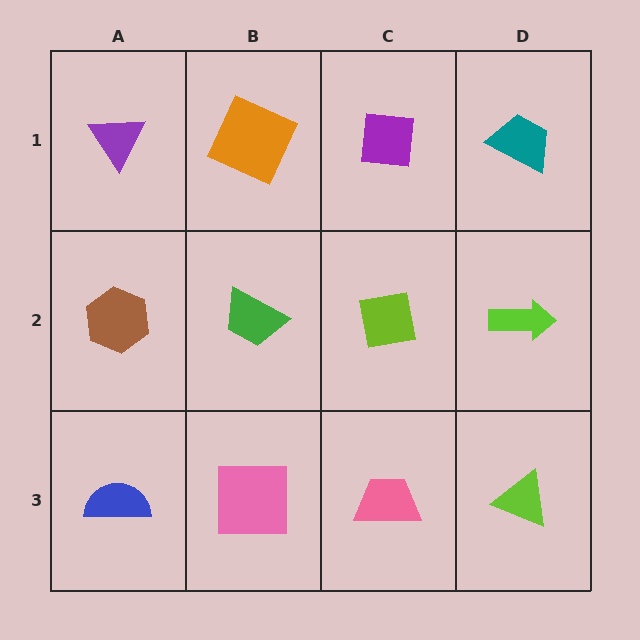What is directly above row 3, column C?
A lime square.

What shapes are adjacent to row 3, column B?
A green trapezoid (row 2, column B), a blue semicircle (row 3, column A), a pink trapezoid (row 3, column C).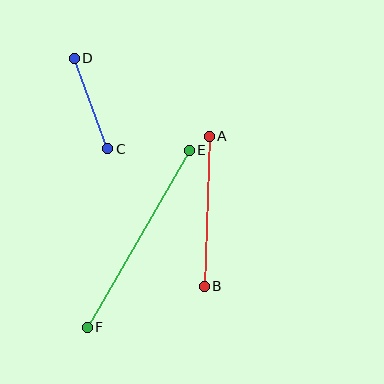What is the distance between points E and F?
The distance is approximately 204 pixels.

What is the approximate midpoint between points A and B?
The midpoint is at approximately (207, 211) pixels.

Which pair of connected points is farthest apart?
Points E and F are farthest apart.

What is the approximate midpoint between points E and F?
The midpoint is at approximately (138, 239) pixels.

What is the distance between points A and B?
The distance is approximately 150 pixels.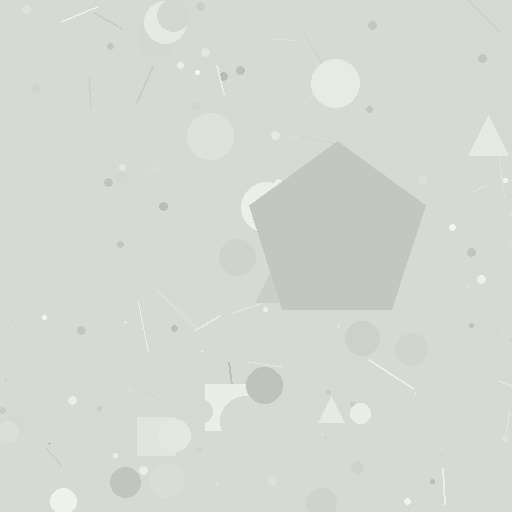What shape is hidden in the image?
A pentagon is hidden in the image.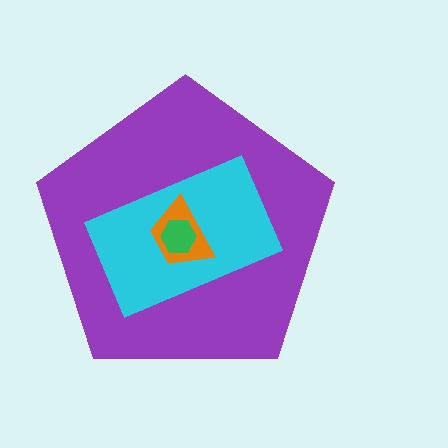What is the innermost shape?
The green hexagon.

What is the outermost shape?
The purple pentagon.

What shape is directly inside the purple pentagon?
The cyan rectangle.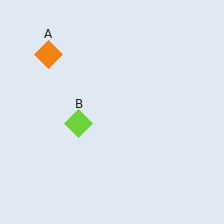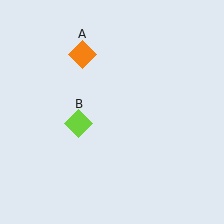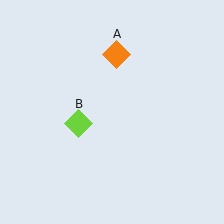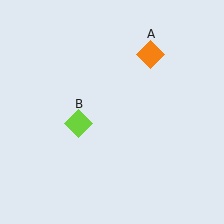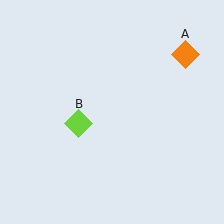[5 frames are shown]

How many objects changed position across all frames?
1 object changed position: orange diamond (object A).